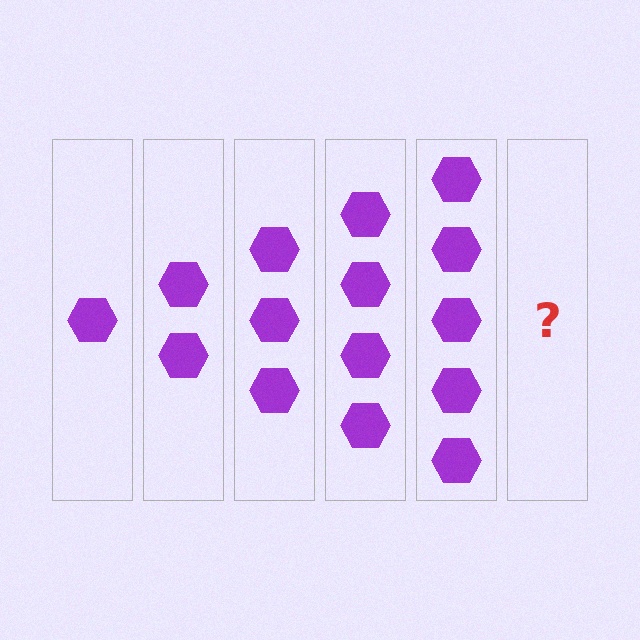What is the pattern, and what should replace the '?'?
The pattern is that each step adds one more hexagon. The '?' should be 6 hexagons.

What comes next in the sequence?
The next element should be 6 hexagons.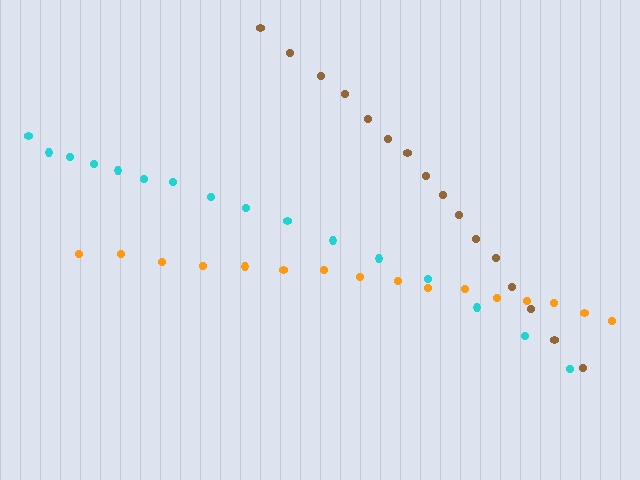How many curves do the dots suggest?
There are 3 distinct paths.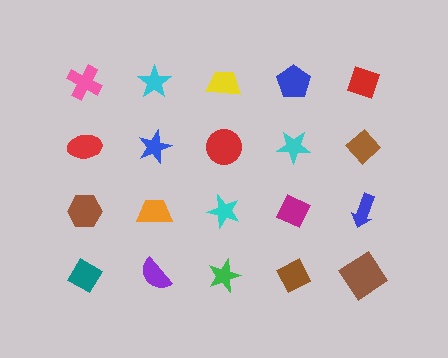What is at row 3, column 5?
A blue arrow.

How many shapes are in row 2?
5 shapes.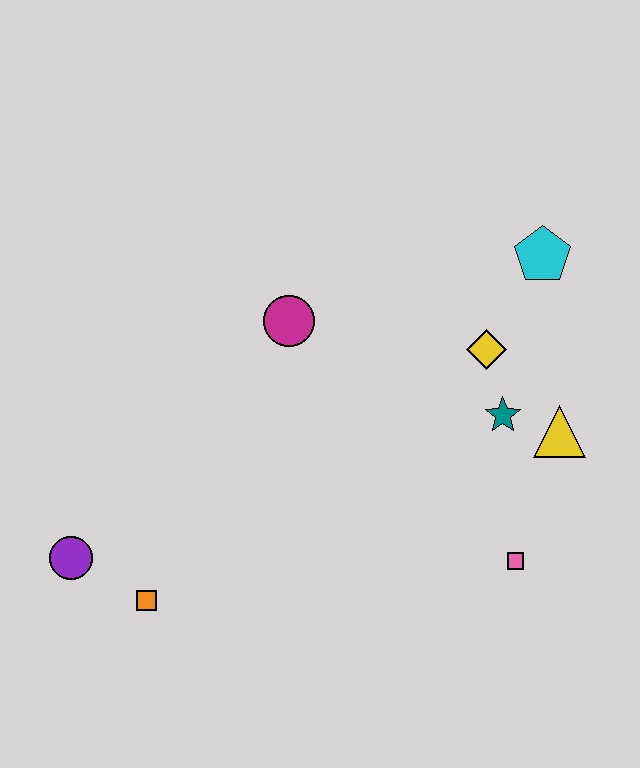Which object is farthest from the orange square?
The cyan pentagon is farthest from the orange square.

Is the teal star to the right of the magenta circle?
Yes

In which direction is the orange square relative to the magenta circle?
The orange square is below the magenta circle.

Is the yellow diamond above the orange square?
Yes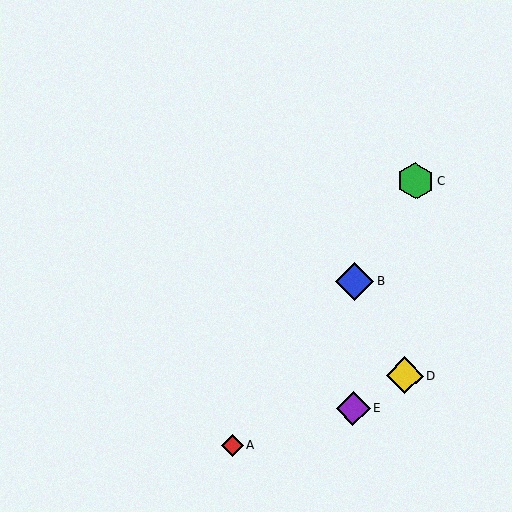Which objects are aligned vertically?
Objects B, E are aligned vertically.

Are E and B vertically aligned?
Yes, both are at x≈353.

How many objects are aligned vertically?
2 objects (B, E) are aligned vertically.